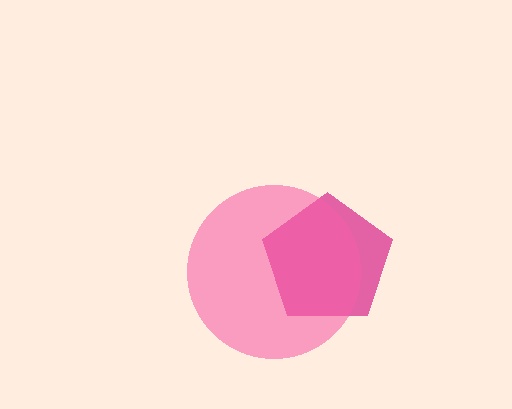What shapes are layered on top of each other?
The layered shapes are: a magenta pentagon, a pink circle.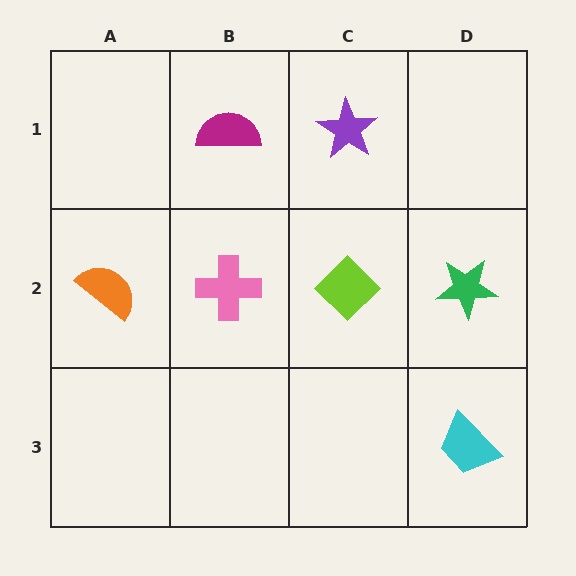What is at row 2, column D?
A green star.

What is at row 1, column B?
A magenta semicircle.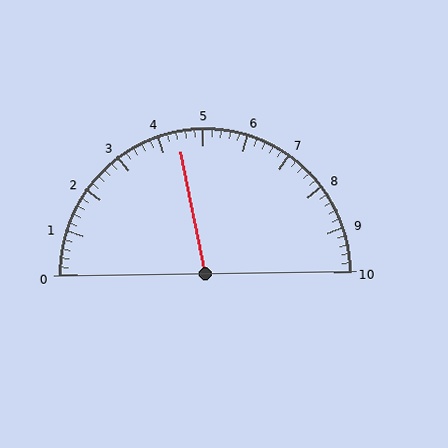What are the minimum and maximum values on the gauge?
The gauge ranges from 0 to 10.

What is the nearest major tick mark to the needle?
The nearest major tick mark is 4.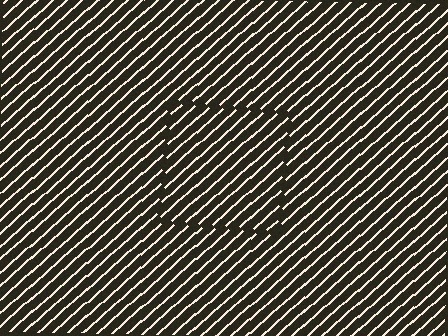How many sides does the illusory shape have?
4 sides — the line-ends trace a square.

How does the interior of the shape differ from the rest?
The interior of the shape contains the same grating, shifted by half a period — the contour is defined by the phase discontinuity where line-ends from the inner and outer gratings abut.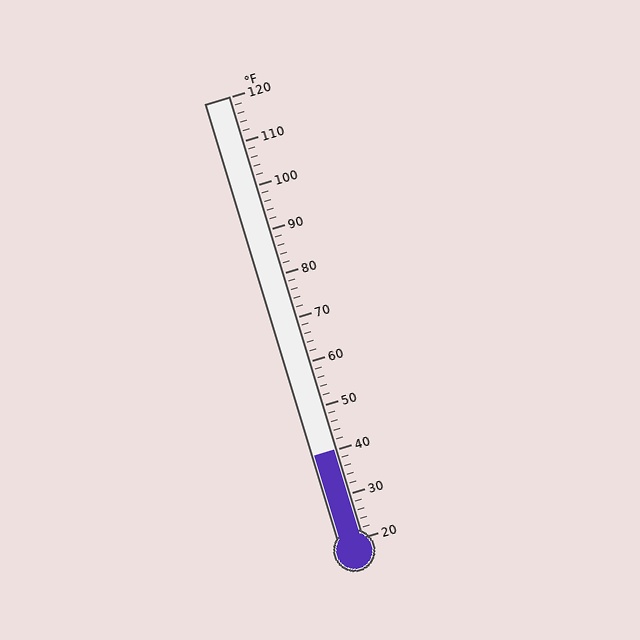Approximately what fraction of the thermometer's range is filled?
The thermometer is filled to approximately 20% of its range.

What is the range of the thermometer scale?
The thermometer scale ranges from 20°F to 120°F.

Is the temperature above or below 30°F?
The temperature is above 30°F.